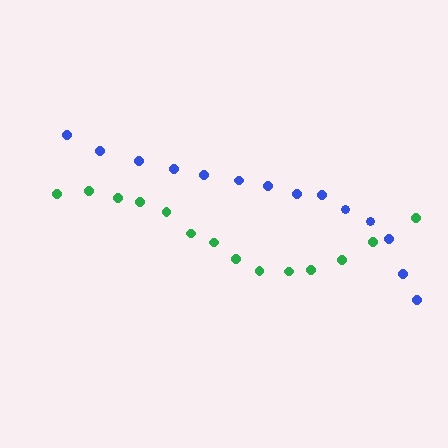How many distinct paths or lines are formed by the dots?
There are 2 distinct paths.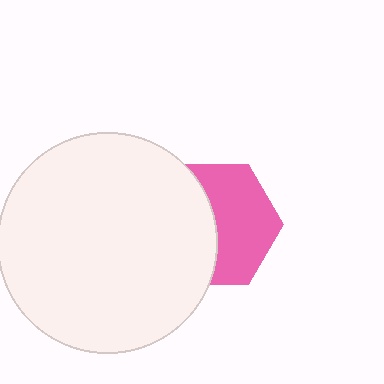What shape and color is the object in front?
The object in front is a white circle.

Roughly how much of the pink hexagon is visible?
About half of it is visible (roughly 54%).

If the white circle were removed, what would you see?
You would see the complete pink hexagon.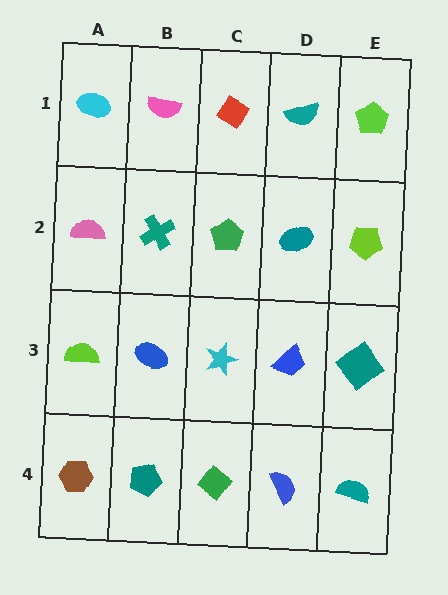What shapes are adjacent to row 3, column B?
A teal cross (row 2, column B), a teal pentagon (row 4, column B), a lime semicircle (row 3, column A), a cyan star (row 3, column C).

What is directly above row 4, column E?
A teal diamond.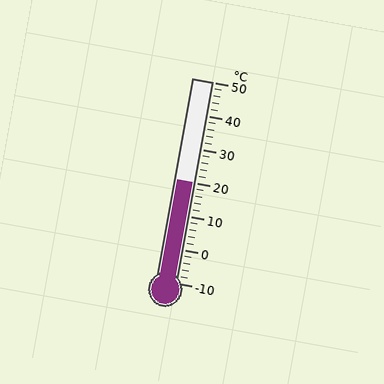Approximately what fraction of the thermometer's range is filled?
The thermometer is filled to approximately 50% of its range.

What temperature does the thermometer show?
The thermometer shows approximately 20°C.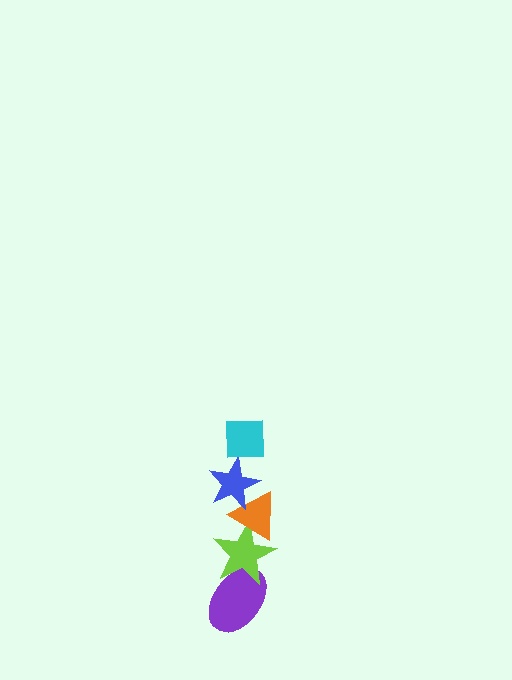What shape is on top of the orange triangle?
The blue star is on top of the orange triangle.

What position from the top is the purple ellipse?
The purple ellipse is 5th from the top.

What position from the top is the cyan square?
The cyan square is 1st from the top.